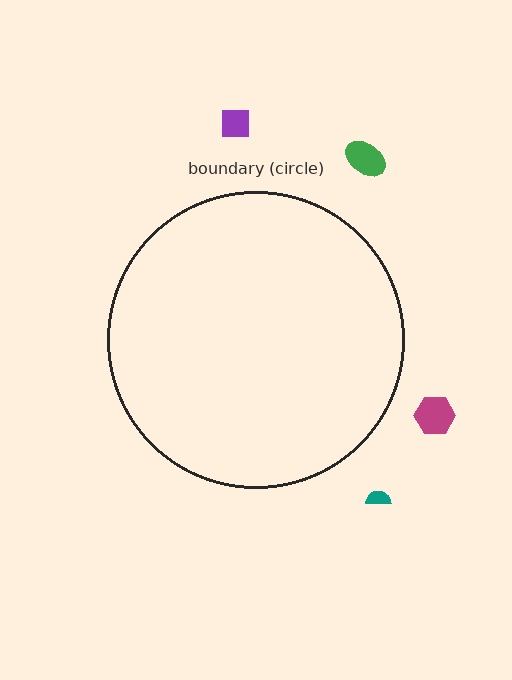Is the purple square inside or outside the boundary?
Outside.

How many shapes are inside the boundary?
0 inside, 4 outside.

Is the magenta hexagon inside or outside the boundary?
Outside.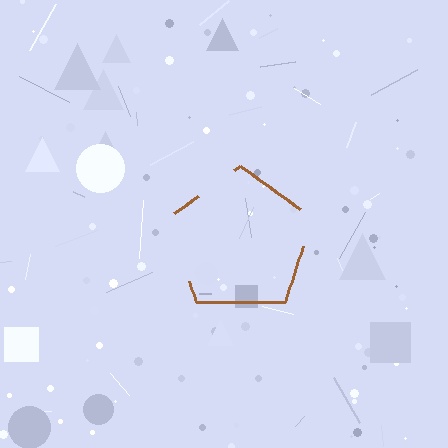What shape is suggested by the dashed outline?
The dashed outline suggests a pentagon.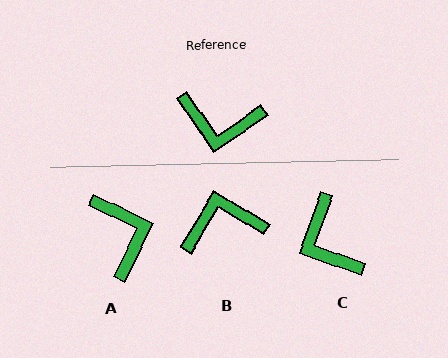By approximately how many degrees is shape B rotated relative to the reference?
Approximately 155 degrees clockwise.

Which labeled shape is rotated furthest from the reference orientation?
B, about 155 degrees away.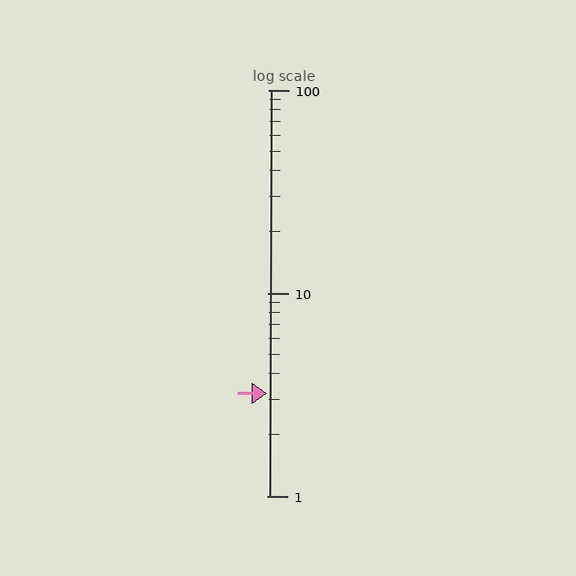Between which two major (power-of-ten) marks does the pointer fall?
The pointer is between 1 and 10.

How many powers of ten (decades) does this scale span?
The scale spans 2 decades, from 1 to 100.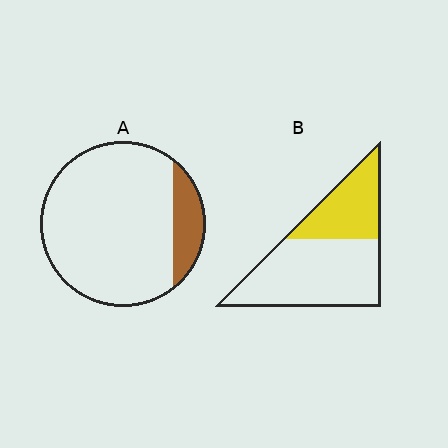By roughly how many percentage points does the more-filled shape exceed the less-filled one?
By roughly 20 percentage points (B over A).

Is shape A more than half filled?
No.